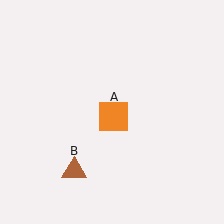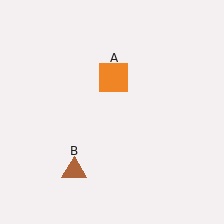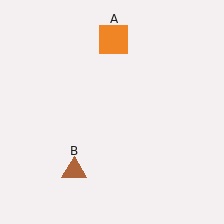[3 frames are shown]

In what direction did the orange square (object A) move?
The orange square (object A) moved up.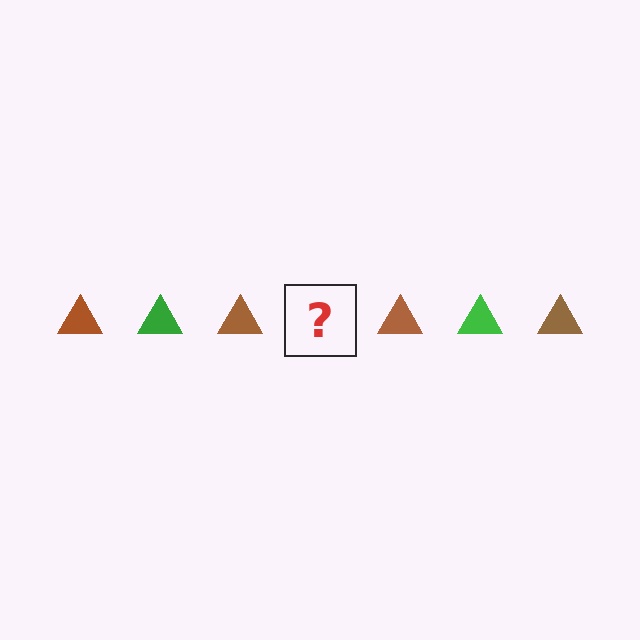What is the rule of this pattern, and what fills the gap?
The rule is that the pattern cycles through brown, green triangles. The gap should be filled with a green triangle.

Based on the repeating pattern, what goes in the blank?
The blank should be a green triangle.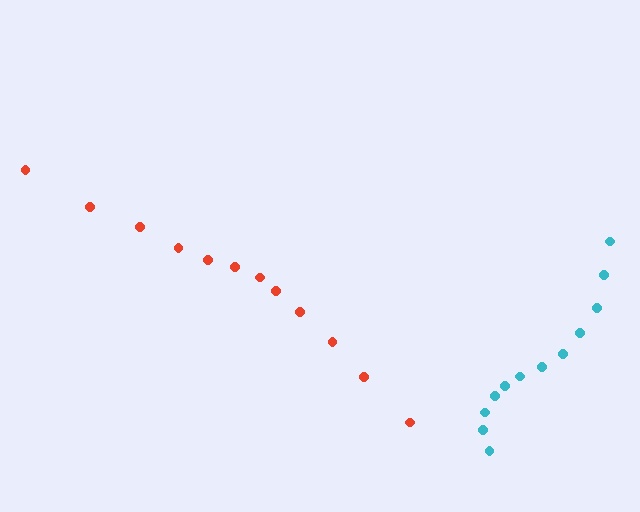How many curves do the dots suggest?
There are 2 distinct paths.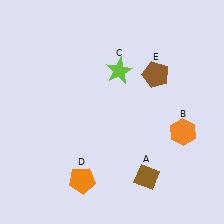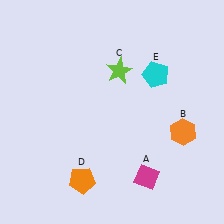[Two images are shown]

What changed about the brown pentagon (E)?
In Image 1, E is brown. In Image 2, it changed to cyan.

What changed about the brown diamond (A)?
In Image 1, A is brown. In Image 2, it changed to magenta.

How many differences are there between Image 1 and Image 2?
There are 2 differences between the two images.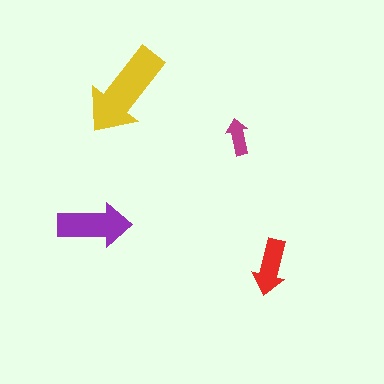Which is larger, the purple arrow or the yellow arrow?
The yellow one.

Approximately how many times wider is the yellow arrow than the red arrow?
About 1.5 times wider.